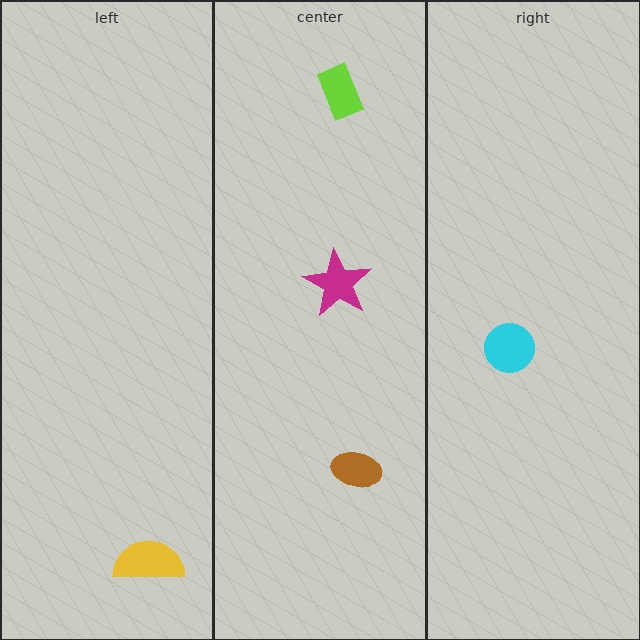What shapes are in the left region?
The yellow semicircle.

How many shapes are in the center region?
3.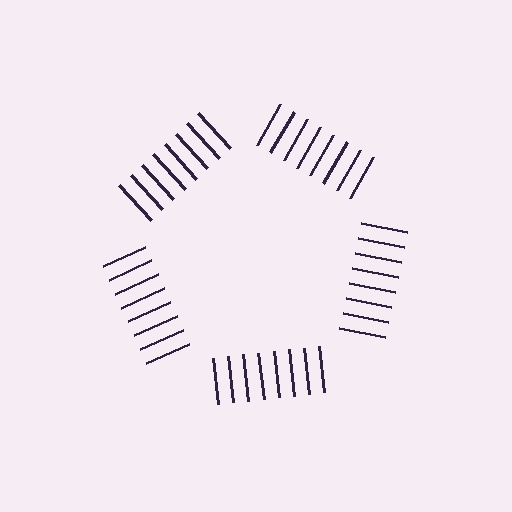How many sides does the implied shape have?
5 sides — the line-ends trace a pentagon.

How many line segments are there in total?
40 — 8 along each of the 5 edges.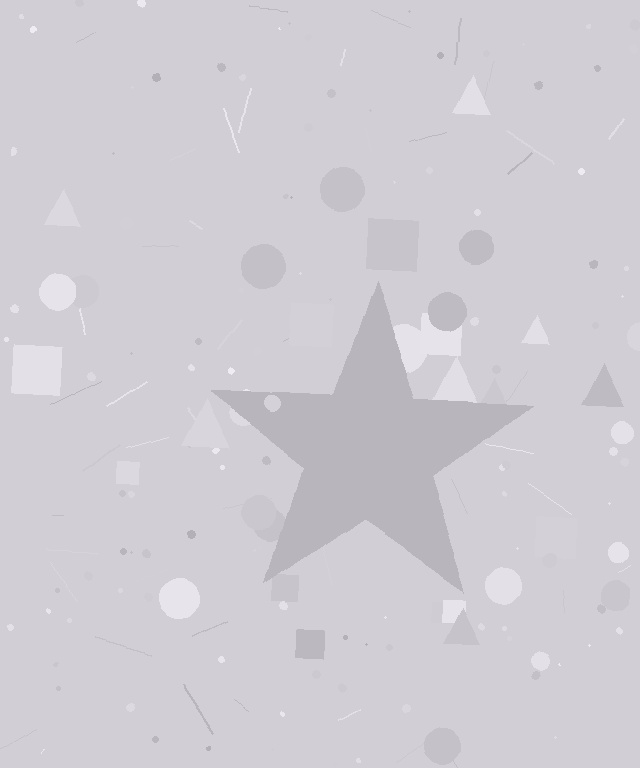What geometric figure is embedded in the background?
A star is embedded in the background.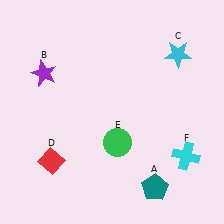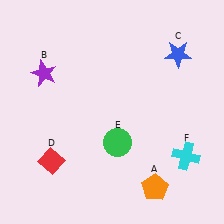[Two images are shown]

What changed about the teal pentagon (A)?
In Image 1, A is teal. In Image 2, it changed to orange.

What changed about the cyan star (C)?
In Image 1, C is cyan. In Image 2, it changed to blue.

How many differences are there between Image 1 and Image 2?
There are 2 differences between the two images.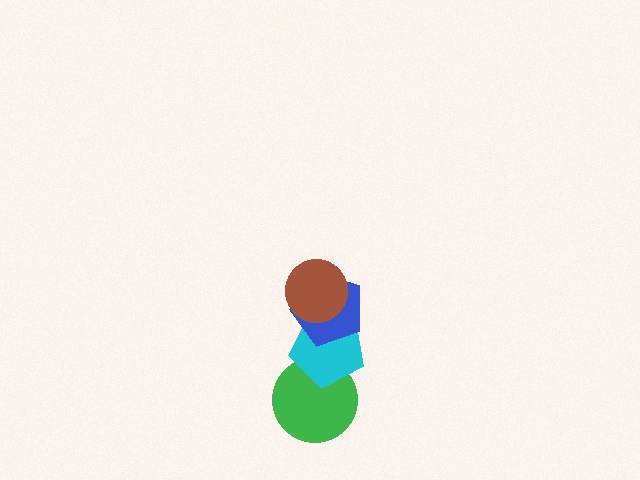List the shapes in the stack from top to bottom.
From top to bottom: the brown circle, the blue pentagon, the cyan pentagon, the green circle.